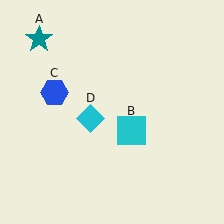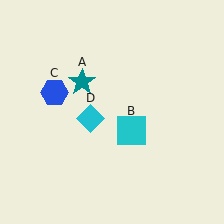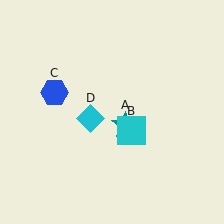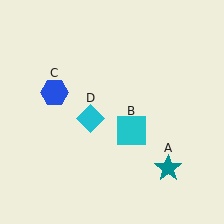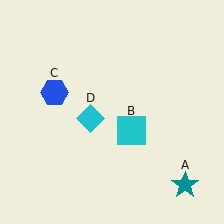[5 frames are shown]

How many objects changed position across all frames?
1 object changed position: teal star (object A).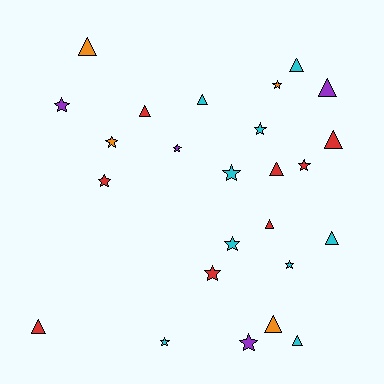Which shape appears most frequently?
Star, with 13 objects.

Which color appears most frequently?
Cyan, with 9 objects.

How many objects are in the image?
There are 25 objects.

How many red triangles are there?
There are 5 red triangles.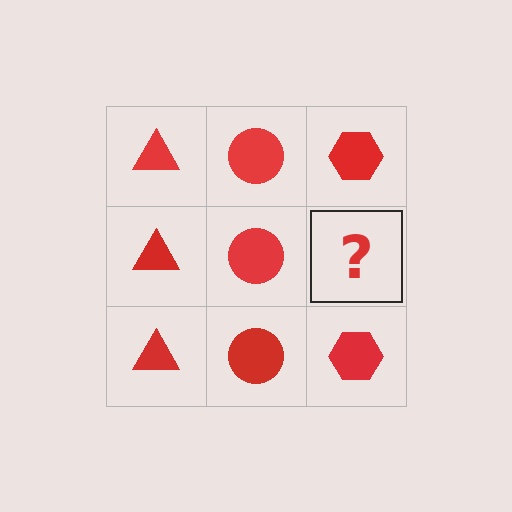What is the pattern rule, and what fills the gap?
The rule is that each column has a consistent shape. The gap should be filled with a red hexagon.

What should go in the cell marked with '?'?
The missing cell should contain a red hexagon.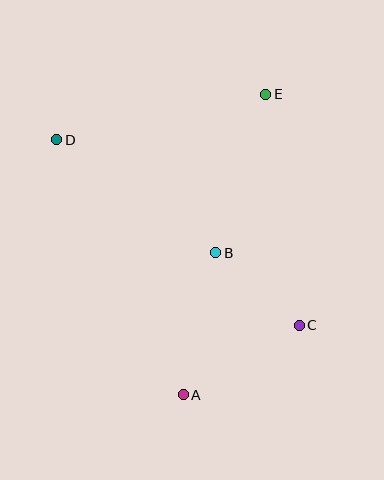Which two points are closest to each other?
Points B and C are closest to each other.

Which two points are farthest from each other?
Points A and E are farthest from each other.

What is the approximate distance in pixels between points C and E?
The distance between C and E is approximately 234 pixels.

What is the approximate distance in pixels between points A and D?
The distance between A and D is approximately 285 pixels.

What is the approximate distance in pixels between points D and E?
The distance between D and E is approximately 214 pixels.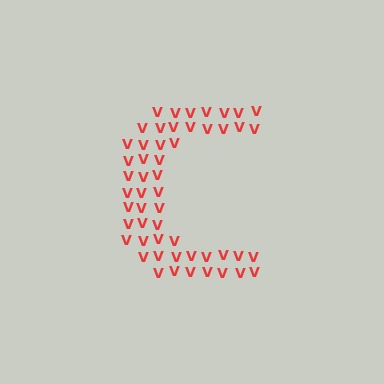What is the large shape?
The large shape is the letter C.